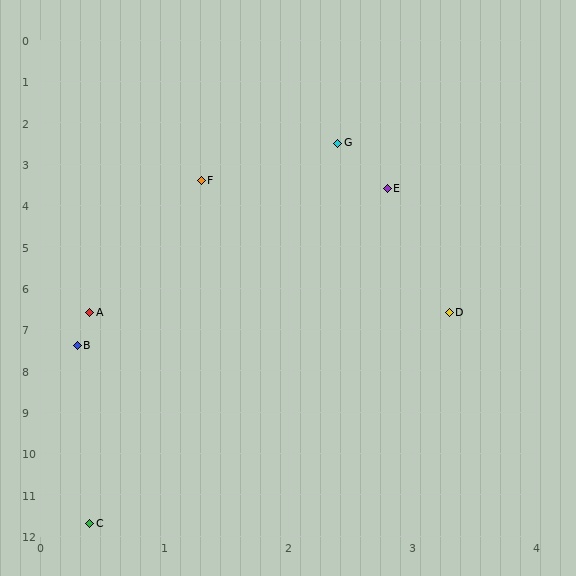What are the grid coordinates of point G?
Point G is at approximately (2.4, 2.5).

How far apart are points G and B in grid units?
Points G and B are about 5.3 grid units apart.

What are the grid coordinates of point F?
Point F is at approximately (1.3, 3.4).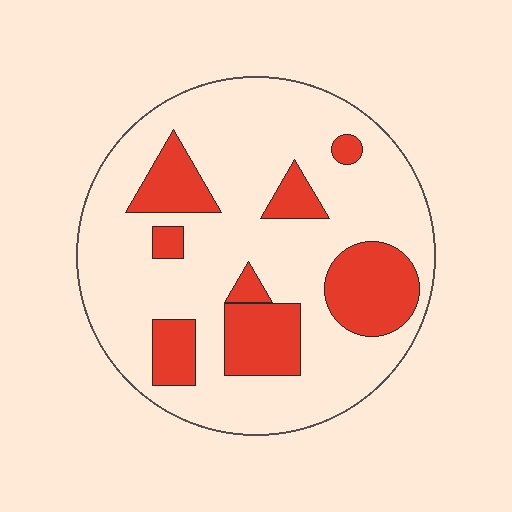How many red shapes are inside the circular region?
8.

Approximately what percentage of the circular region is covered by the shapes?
Approximately 25%.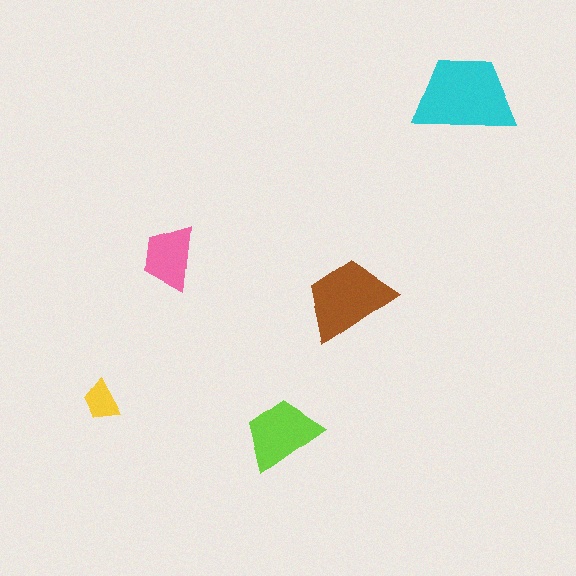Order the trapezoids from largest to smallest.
the cyan one, the brown one, the lime one, the pink one, the yellow one.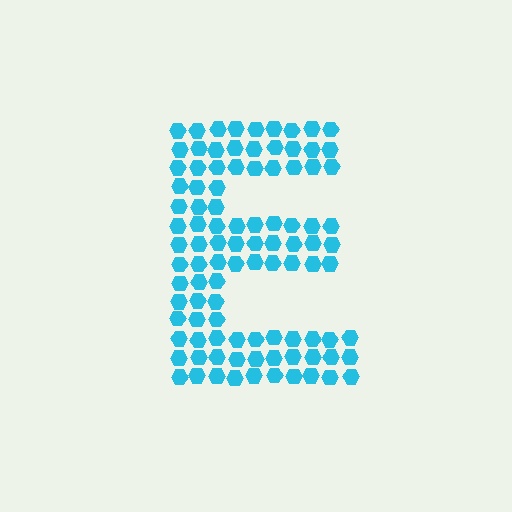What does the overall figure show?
The overall figure shows the letter E.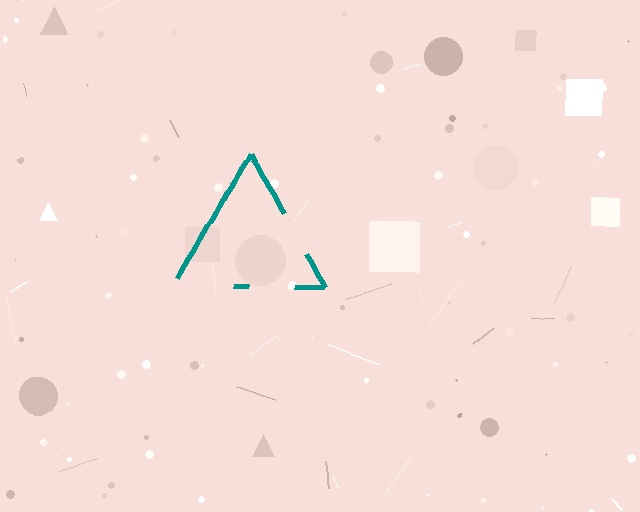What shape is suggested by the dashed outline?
The dashed outline suggests a triangle.